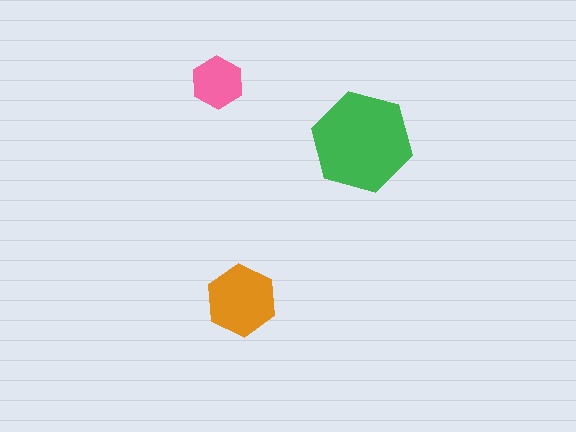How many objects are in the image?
There are 3 objects in the image.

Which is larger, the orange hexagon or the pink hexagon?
The orange one.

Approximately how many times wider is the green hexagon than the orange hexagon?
About 1.5 times wider.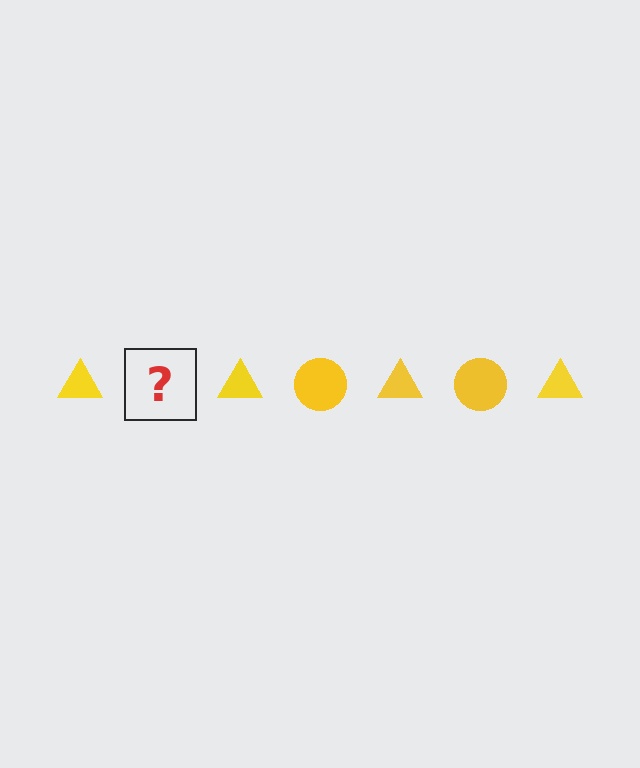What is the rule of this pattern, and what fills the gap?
The rule is that the pattern cycles through triangle, circle shapes in yellow. The gap should be filled with a yellow circle.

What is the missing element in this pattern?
The missing element is a yellow circle.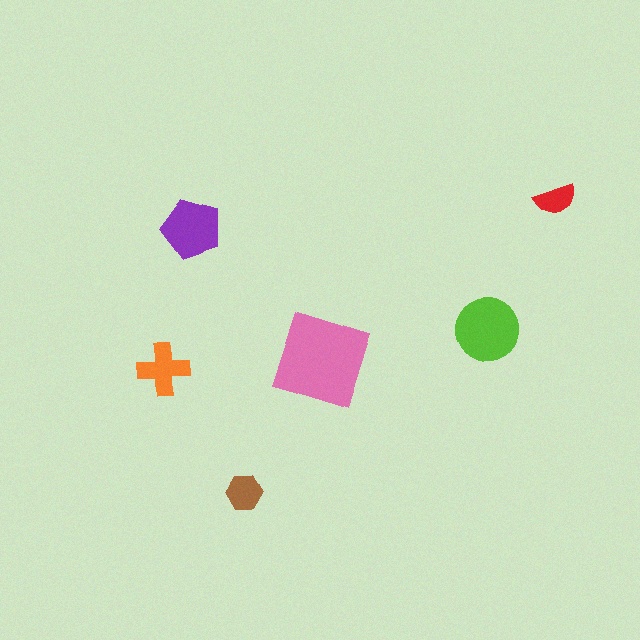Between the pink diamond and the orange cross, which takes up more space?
The pink diamond.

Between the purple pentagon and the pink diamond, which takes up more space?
The pink diamond.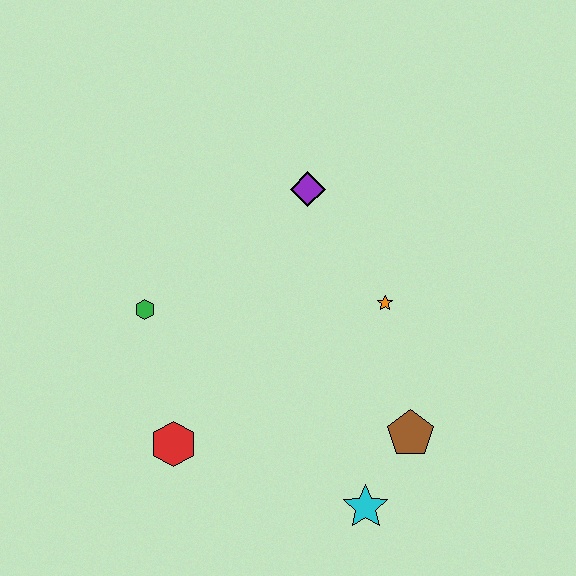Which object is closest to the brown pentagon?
The cyan star is closest to the brown pentagon.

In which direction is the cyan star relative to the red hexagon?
The cyan star is to the right of the red hexagon.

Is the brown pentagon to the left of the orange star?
No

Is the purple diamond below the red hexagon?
No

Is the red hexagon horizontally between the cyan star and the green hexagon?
Yes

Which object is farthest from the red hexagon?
The purple diamond is farthest from the red hexagon.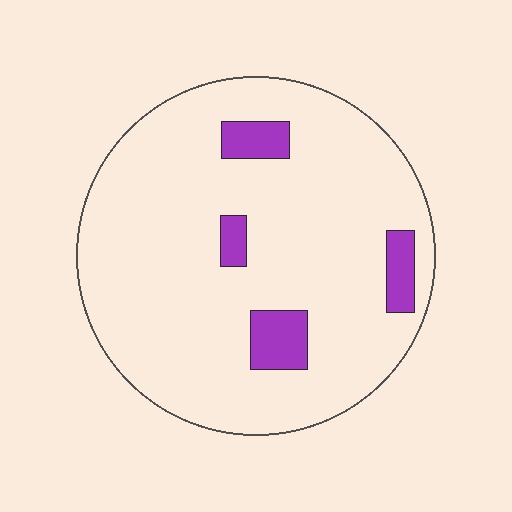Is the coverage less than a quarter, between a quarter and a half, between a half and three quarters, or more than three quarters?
Less than a quarter.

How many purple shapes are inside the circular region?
4.